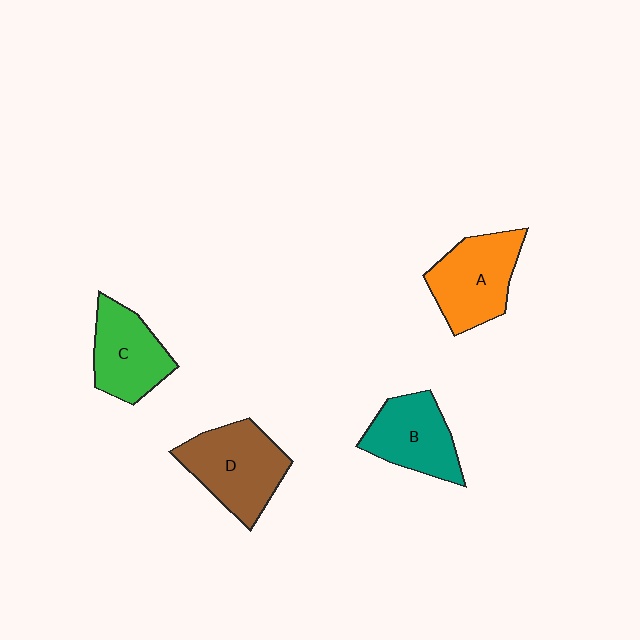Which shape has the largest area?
Shape D (brown).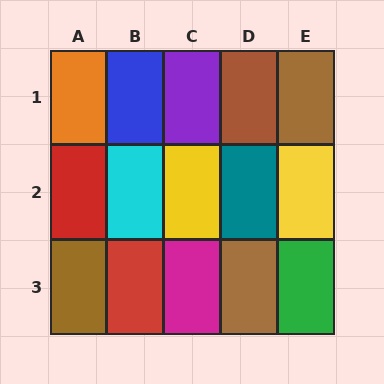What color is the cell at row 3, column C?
Magenta.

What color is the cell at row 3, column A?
Brown.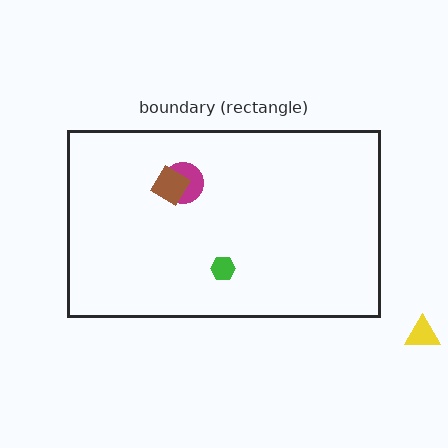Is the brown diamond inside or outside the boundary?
Inside.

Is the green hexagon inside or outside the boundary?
Inside.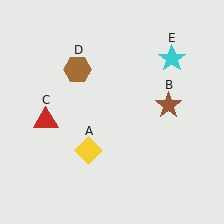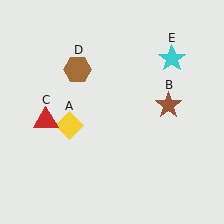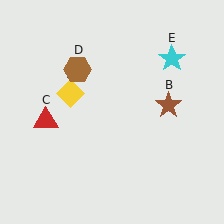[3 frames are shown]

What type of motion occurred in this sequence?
The yellow diamond (object A) rotated clockwise around the center of the scene.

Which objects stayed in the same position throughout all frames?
Brown star (object B) and red triangle (object C) and brown hexagon (object D) and cyan star (object E) remained stationary.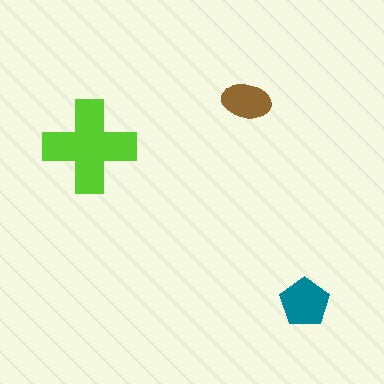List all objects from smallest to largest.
The brown ellipse, the teal pentagon, the lime cross.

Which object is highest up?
The brown ellipse is topmost.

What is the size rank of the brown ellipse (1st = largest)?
3rd.